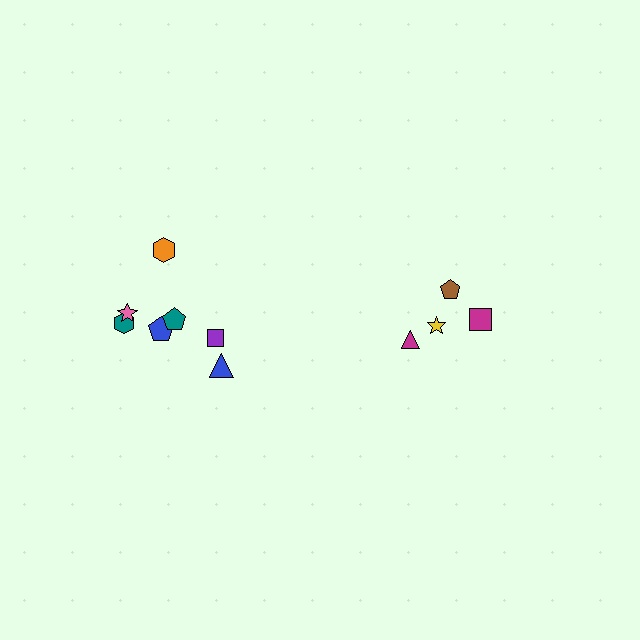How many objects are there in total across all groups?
There are 11 objects.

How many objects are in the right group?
There are 4 objects.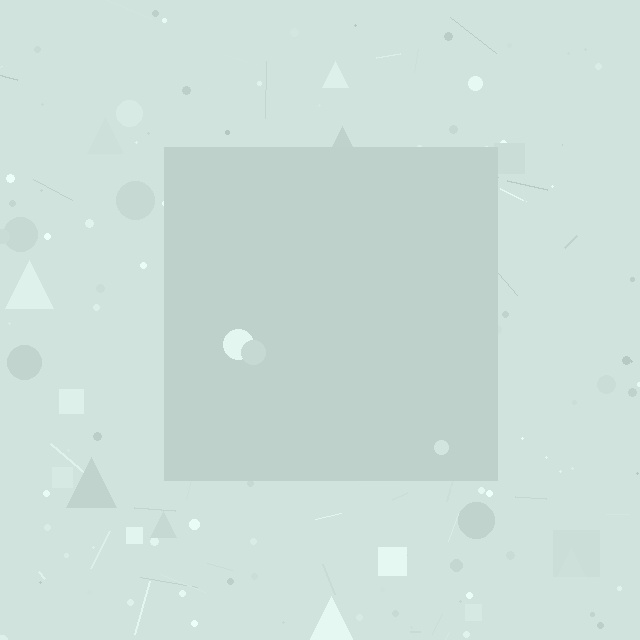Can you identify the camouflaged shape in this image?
The camouflaged shape is a square.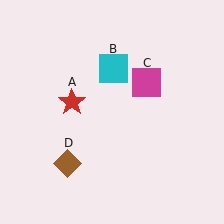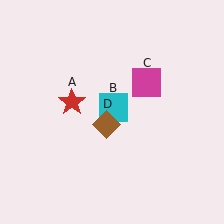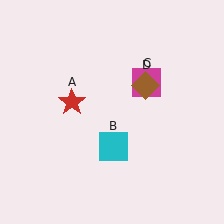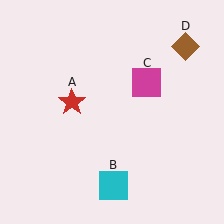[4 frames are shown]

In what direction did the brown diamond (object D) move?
The brown diamond (object D) moved up and to the right.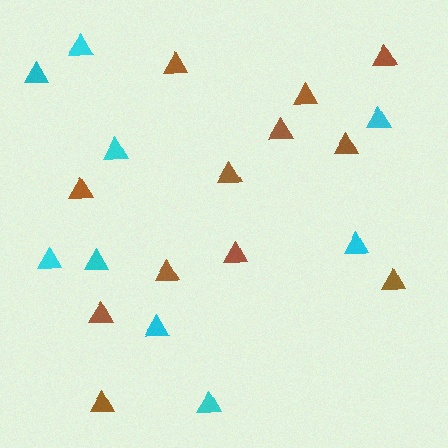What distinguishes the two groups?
There are 2 groups: one group of brown triangles (12) and one group of cyan triangles (9).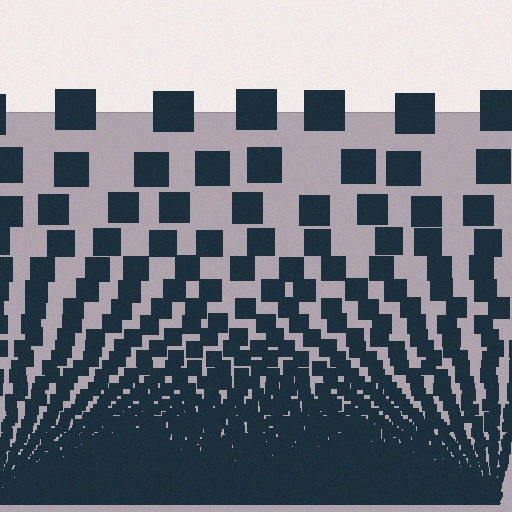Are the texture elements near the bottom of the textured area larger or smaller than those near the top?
Smaller. The gradient is inverted — elements near the bottom are smaller and denser.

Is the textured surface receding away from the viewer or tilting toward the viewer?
The surface appears to tilt toward the viewer. Texture elements get larger and sparser toward the top.